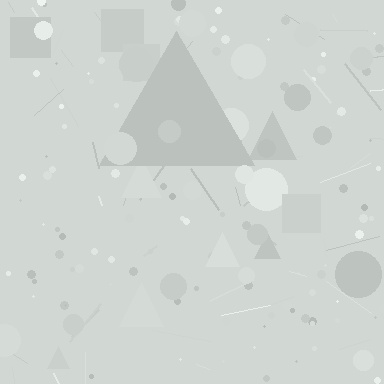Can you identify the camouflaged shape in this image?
The camouflaged shape is a triangle.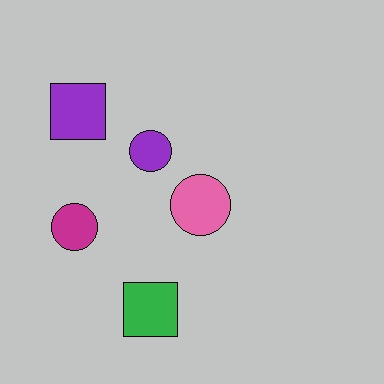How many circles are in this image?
There are 3 circles.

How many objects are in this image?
There are 5 objects.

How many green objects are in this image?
There is 1 green object.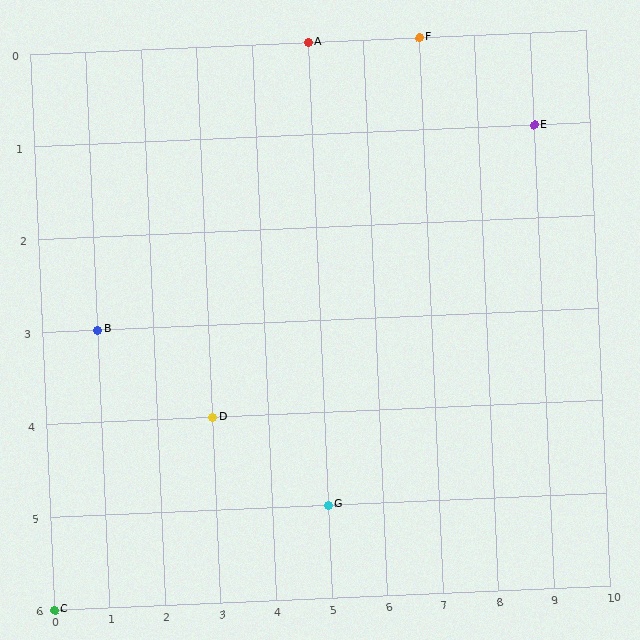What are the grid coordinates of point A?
Point A is at grid coordinates (5, 0).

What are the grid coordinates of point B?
Point B is at grid coordinates (1, 3).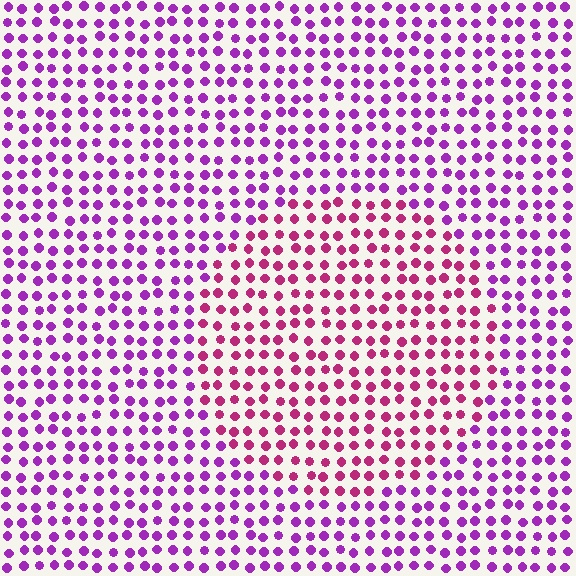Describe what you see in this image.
The image is filled with small purple elements in a uniform arrangement. A circle-shaped region is visible where the elements are tinted to a slightly different hue, forming a subtle color boundary.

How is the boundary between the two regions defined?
The boundary is defined purely by a slight shift in hue (about 37 degrees). Spacing, size, and orientation are identical on both sides.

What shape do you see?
I see a circle.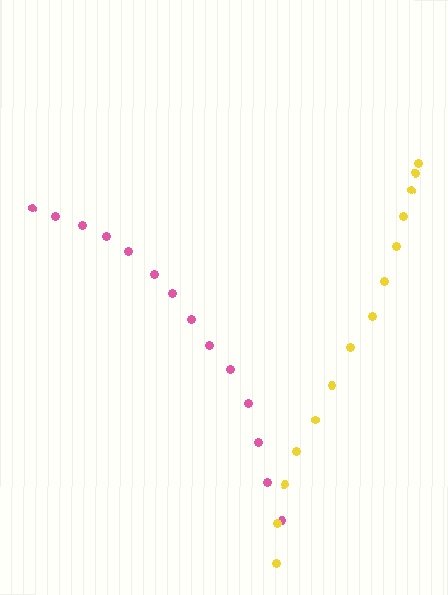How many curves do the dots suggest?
There are 2 distinct paths.